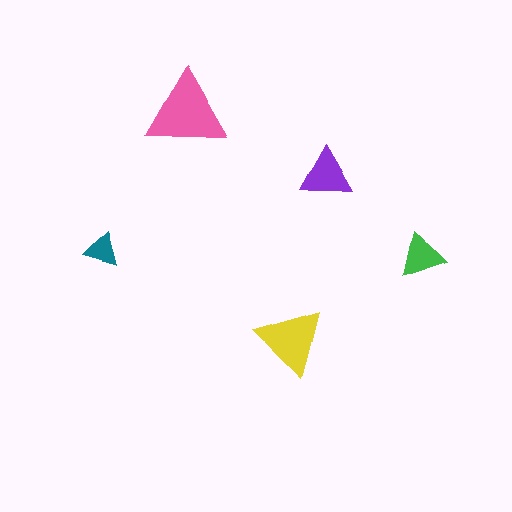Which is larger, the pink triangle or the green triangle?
The pink one.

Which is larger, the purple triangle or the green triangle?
The purple one.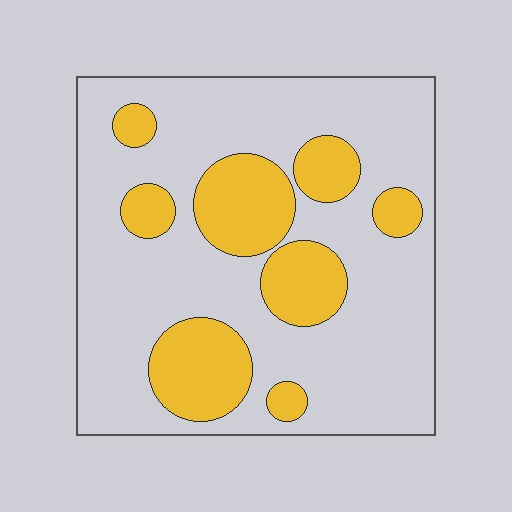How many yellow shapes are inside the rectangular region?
8.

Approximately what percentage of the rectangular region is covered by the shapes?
Approximately 25%.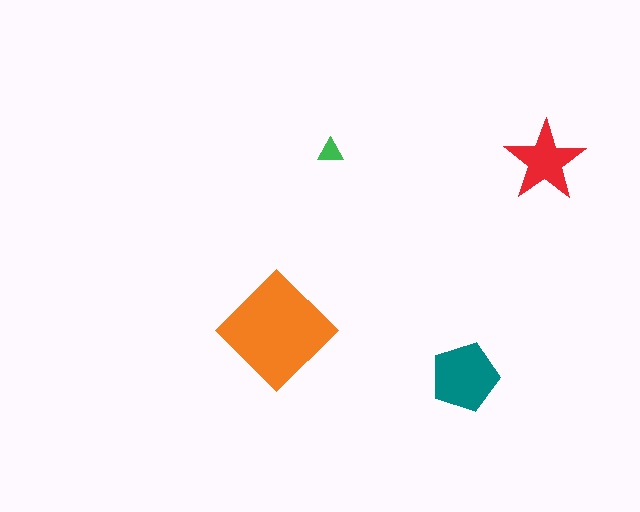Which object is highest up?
The green triangle is topmost.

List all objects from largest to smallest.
The orange diamond, the teal pentagon, the red star, the green triangle.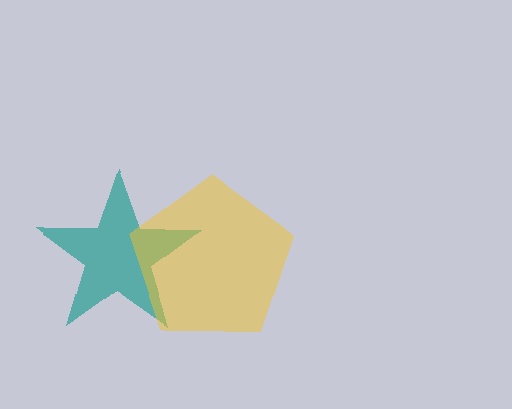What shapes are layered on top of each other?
The layered shapes are: a teal star, a yellow pentagon.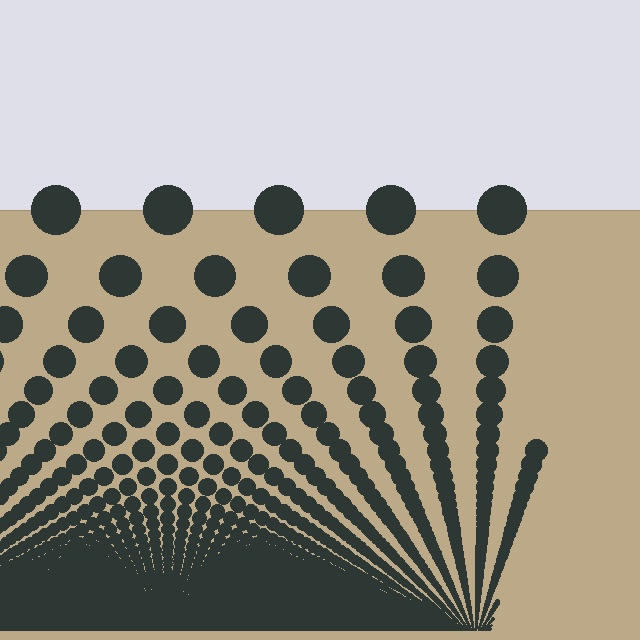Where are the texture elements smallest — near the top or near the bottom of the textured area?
Near the bottom.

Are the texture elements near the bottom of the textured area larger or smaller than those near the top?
Smaller. The gradient is inverted — elements near the bottom are smaller and denser.